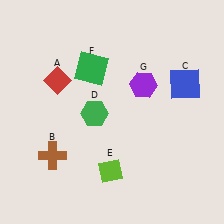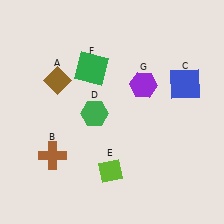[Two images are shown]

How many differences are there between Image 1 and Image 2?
There is 1 difference between the two images.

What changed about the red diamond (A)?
In Image 1, A is red. In Image 2, it changed to brown.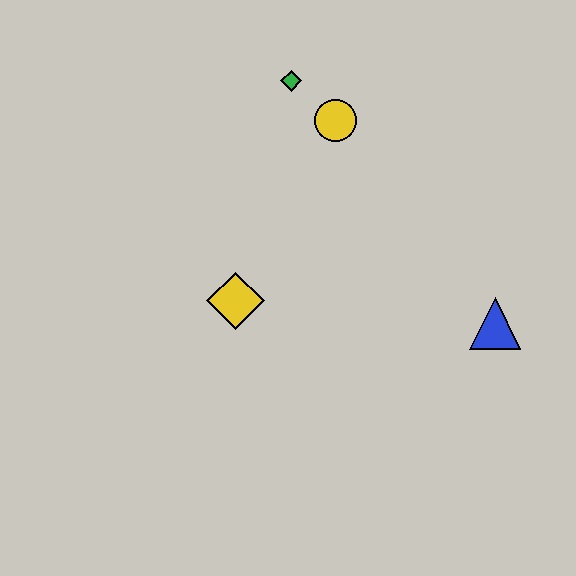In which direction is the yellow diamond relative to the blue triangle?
The yellow diamond is to the left of the blue triangle.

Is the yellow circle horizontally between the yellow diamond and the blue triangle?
Yes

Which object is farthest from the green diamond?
The blue triangle is farthest from the green diamond.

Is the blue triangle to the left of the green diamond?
No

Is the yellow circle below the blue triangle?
No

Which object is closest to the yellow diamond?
The yellow circle is closest to the yellow diamond.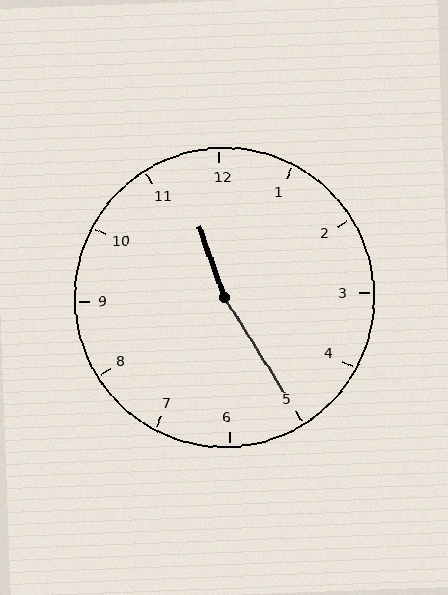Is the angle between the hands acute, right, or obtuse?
It is obtuse.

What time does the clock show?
11:25.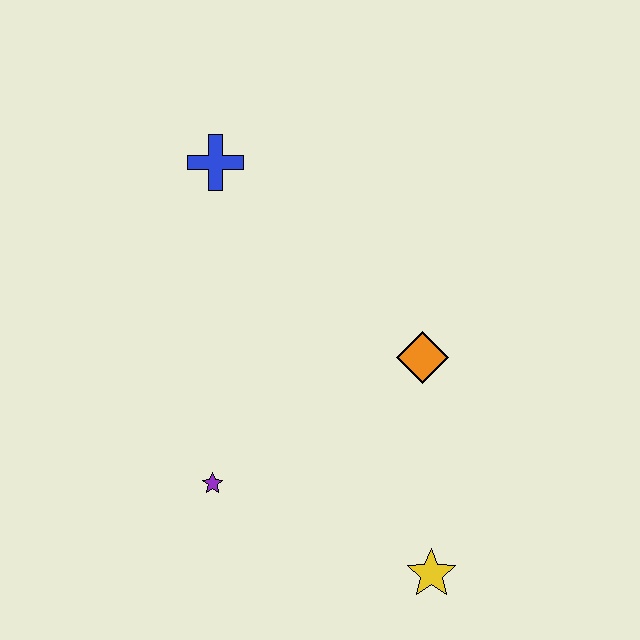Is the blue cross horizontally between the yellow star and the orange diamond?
No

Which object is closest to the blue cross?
The orange diamond is closest to the blue cross.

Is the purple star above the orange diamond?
No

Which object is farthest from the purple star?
The blue cross is farthest from the purple star.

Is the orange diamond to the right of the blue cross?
Yes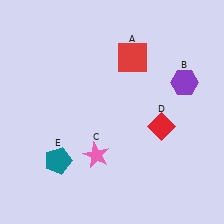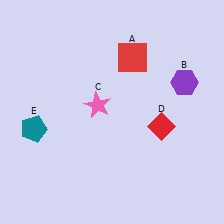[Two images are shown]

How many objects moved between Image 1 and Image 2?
2 objects moved between the two images.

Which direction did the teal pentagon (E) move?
The teal pentagon (E) moved up.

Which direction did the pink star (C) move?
The pink star (C) moved up.